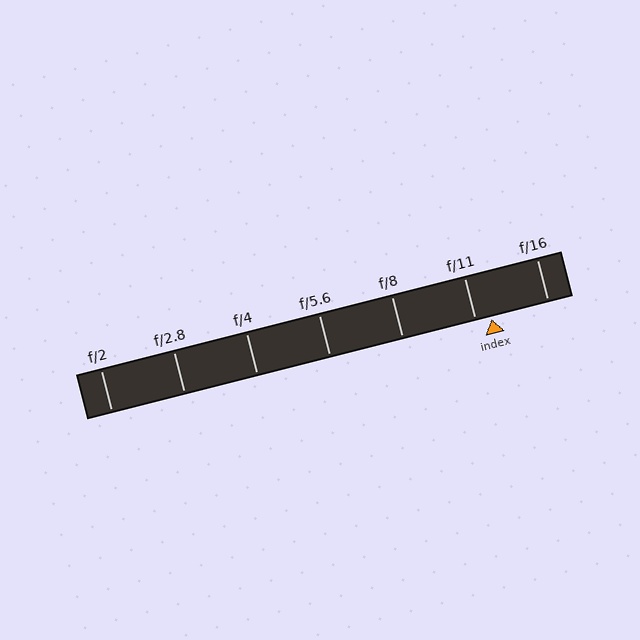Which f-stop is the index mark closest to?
The index mark is closest to f/11.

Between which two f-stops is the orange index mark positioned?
The index mark is between f/11 and f/16.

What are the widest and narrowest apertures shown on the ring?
The widest aperture shown is f/2 and the narrowest is f/16.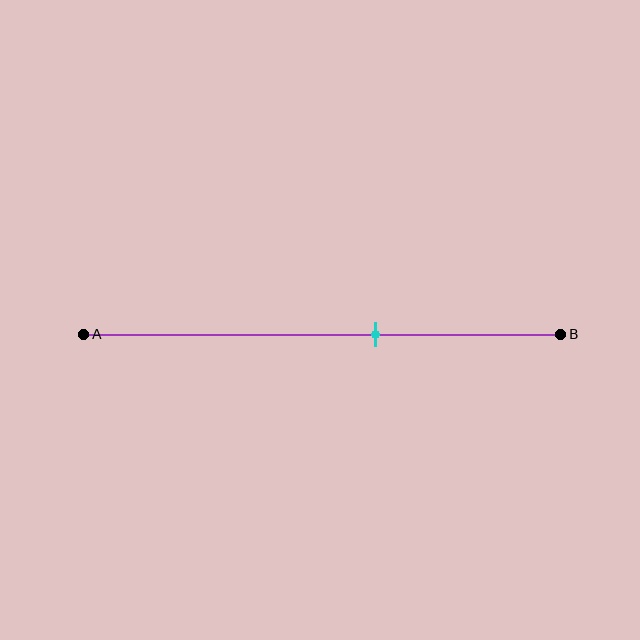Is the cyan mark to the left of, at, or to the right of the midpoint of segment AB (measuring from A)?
The cyan mark is to the right of the midpoint of segment AB.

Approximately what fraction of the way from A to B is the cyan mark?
The cyan mark is approximately 60% of the way from A to B.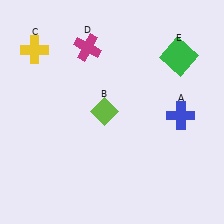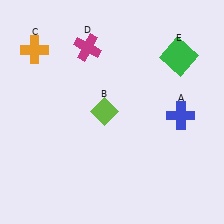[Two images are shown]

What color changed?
The cross (C) changed from yellow in Image 1 to orange in Image 2.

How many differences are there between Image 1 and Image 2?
There is 1 difference between the two images.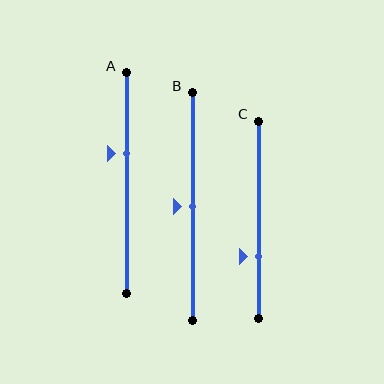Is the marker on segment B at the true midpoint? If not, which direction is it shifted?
Yes, the marker on segment B is at the true midpoint.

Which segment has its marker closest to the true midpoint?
Segment B has its marker closest to the true midpoint.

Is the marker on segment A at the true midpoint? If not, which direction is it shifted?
No, the marker on segment A is shifted upward by about 14% of the segment length.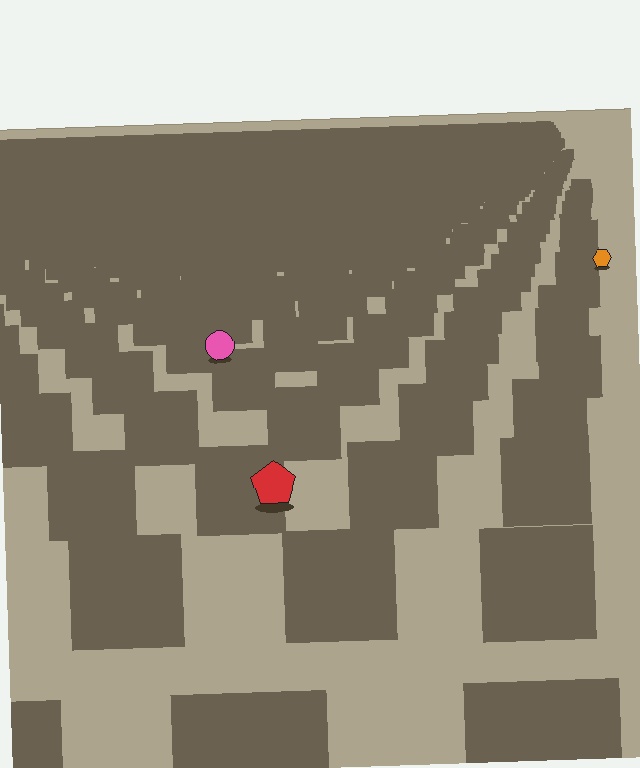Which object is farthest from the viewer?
The orange hexagon is farthest from the viewer. It appears smaller and the ground texture around it is denser.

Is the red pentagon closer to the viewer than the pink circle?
Yes. The red pentagon is closer — you can tell from the texture gradient: the ground texture is coarser near it.